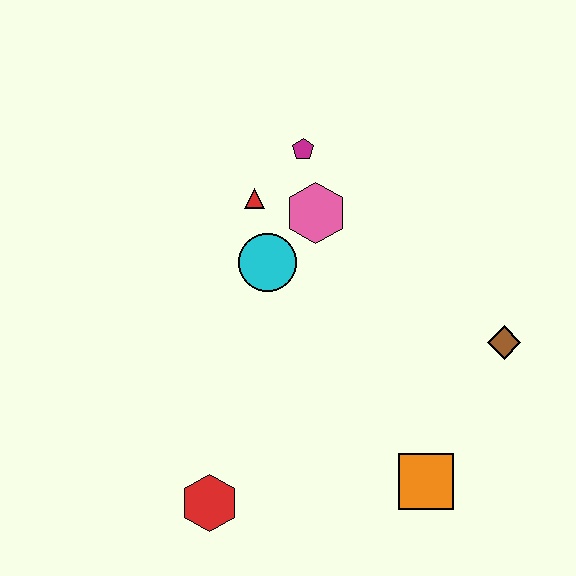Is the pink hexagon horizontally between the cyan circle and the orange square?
Yes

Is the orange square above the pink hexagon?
No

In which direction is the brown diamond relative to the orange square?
The brown diamond is above the orange square.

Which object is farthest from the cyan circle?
The orange square is farthest from the cyan circle.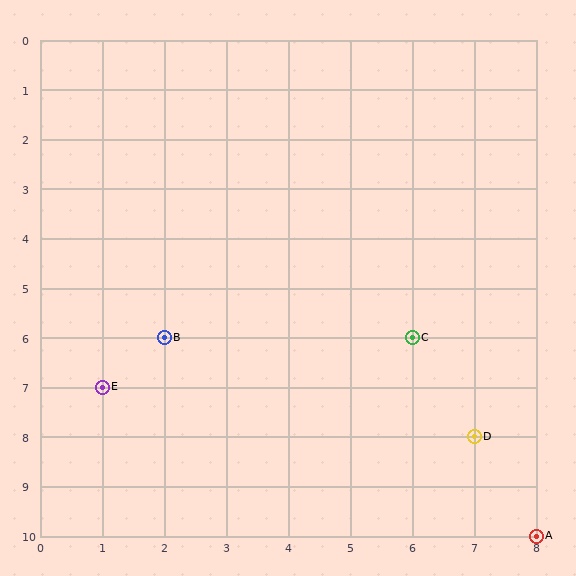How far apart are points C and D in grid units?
Points C and D are 1 column and 2 rows apart (about 2.2 grid units diagonally).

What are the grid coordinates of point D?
Point D is at grid coordinates (7, 8).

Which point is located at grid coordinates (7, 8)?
Point D is at (7, 8).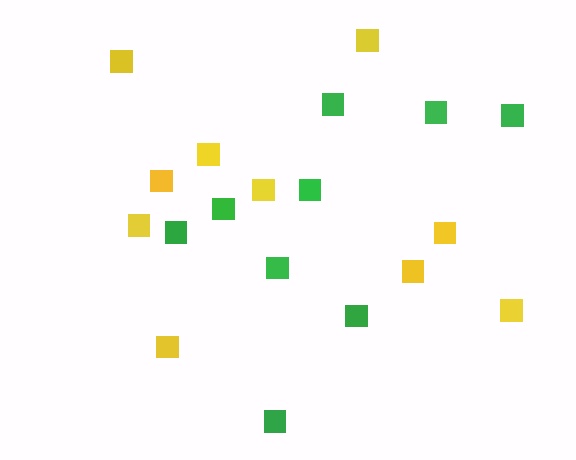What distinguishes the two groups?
There are 2 groups: one group of yellow squares (10) and one group of green squares (9).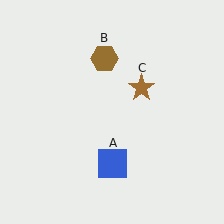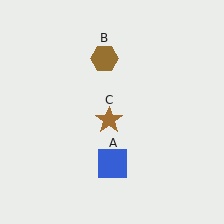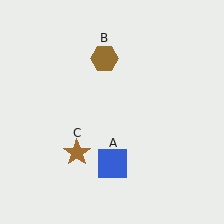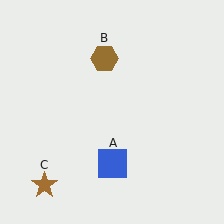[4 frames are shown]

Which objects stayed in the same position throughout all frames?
Blue square (object A) and brown hexagon (object B) remained stationary.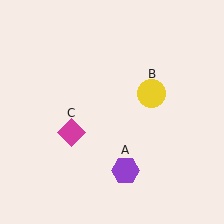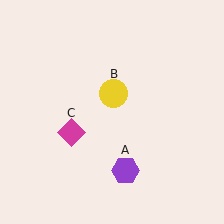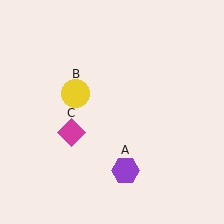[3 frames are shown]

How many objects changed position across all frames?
1 object changed position: yellow circle (object B).